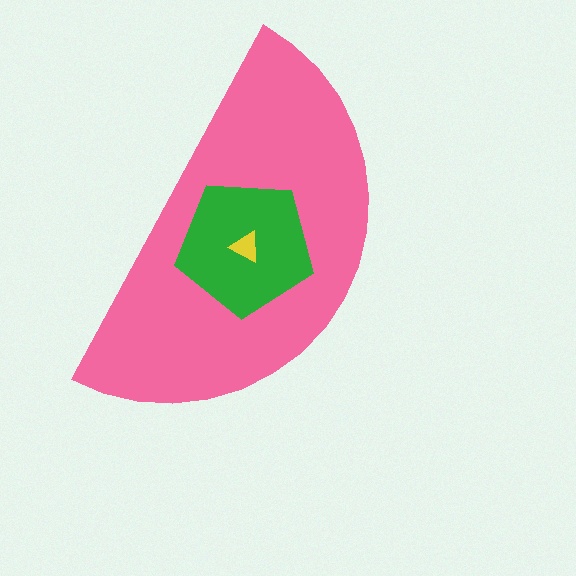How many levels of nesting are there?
3.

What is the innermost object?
The yellow triangle.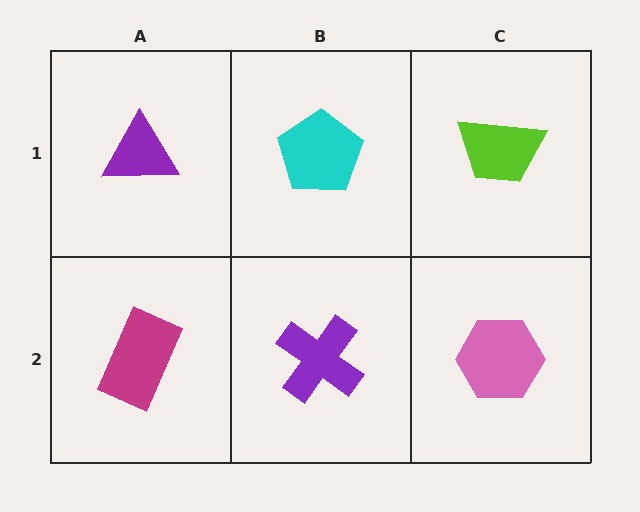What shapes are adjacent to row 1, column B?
A purple cross (row 2, column B), a purple triangle (row 1, column A), a lime trapezoid (row 1, column C).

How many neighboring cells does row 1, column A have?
2.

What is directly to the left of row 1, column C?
A cyan pentagon.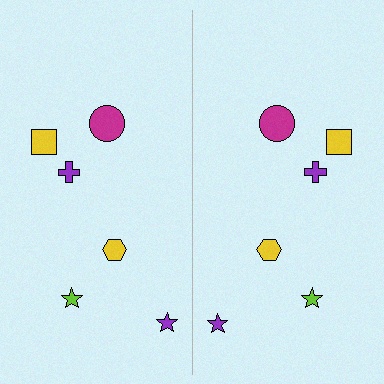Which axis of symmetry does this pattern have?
The pattern has a vertical axis of symmetry running through the center of the image.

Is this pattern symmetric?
Yes, this pattern has bilateral (reflection) symmetry.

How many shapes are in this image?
There are 12 shapes in this image.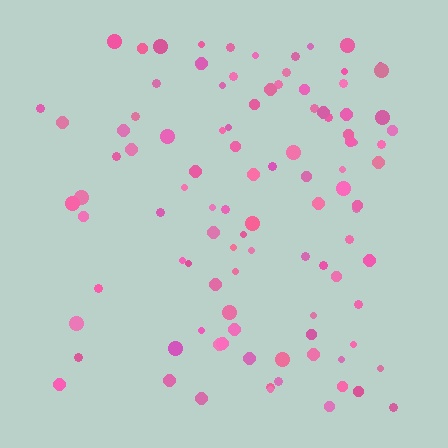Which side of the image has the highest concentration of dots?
The right.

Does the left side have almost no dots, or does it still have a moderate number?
Still a moderate number, just noticeably fewer than the right.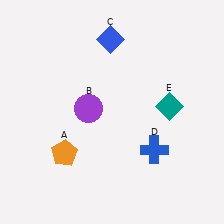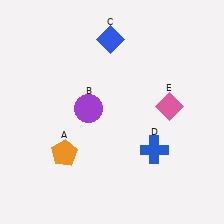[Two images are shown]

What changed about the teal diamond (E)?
In Image 1, E is teal. In Image 2, it changed to pink.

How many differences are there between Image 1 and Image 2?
There is 1 difference between the two images.